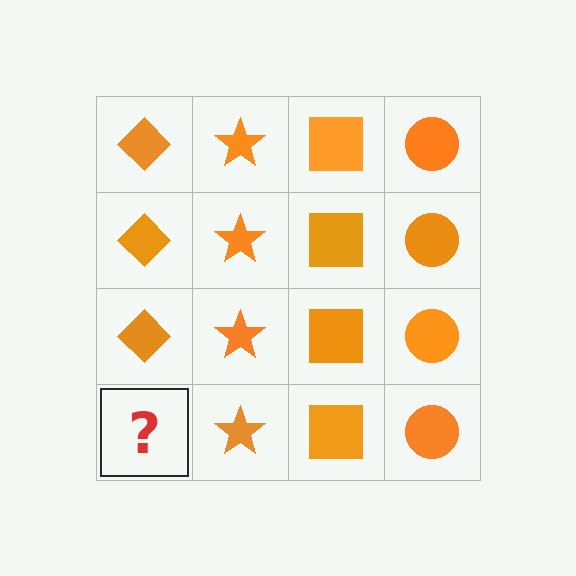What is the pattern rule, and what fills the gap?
The rule is that each column has a consistent shape. The gap should be filled with an orange diamond.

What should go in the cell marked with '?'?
The missing cell should contain an orange diamond.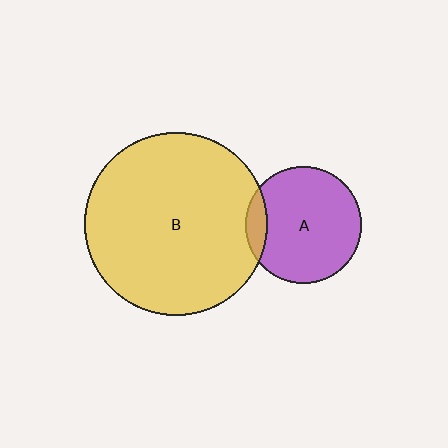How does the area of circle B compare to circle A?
Approximately 2.5 times.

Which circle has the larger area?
Circle B (yellow).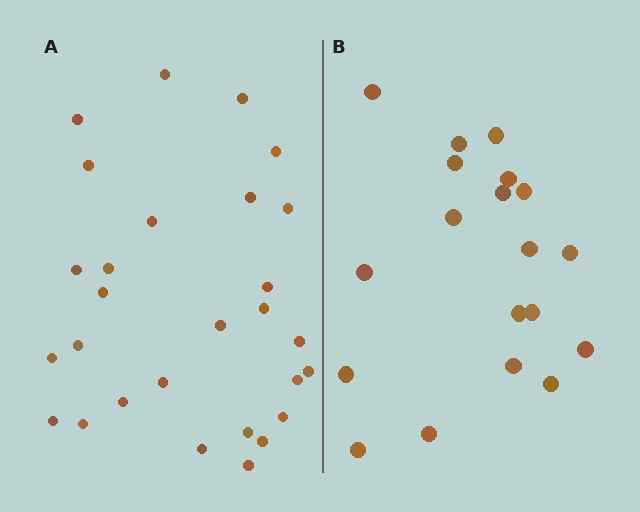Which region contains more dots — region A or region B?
Region A (the left region) has more dots.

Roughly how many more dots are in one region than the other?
Region A has roughly 8 or so more dots than region B.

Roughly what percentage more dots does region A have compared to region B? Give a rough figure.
About 45% more.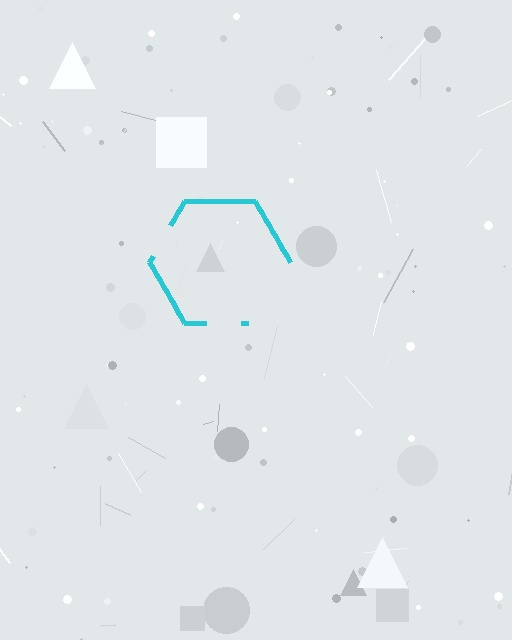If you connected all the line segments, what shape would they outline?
They would outline a hexagon.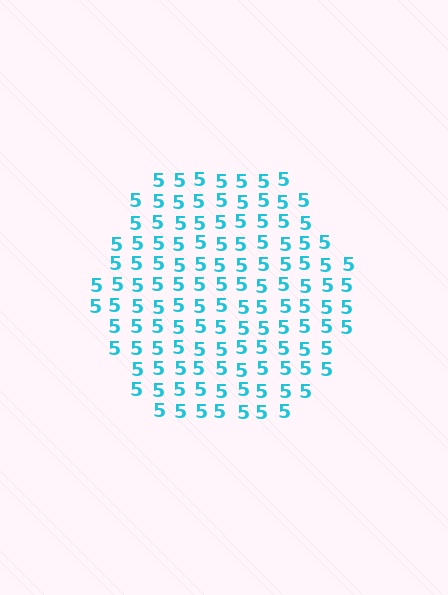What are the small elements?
The small elements are digit 5's.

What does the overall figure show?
The overall figure shows a hexagon.